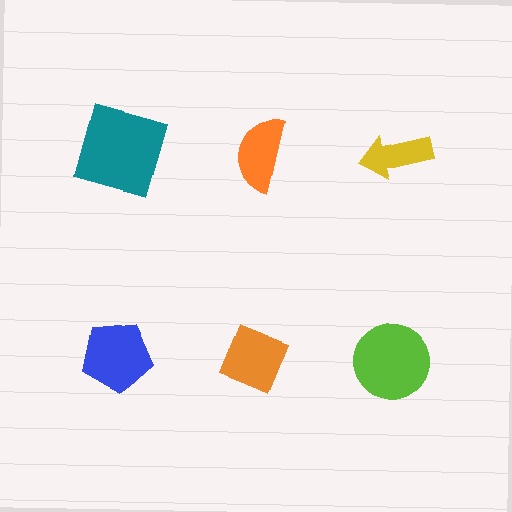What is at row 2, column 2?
An orange diamond.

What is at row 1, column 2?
An orange semicircle.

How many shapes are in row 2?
3 shapes.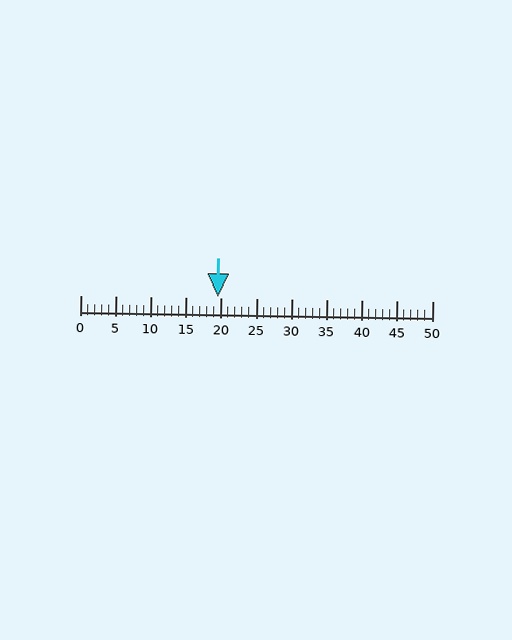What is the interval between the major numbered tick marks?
The major tick marks are spaced 5 units apart.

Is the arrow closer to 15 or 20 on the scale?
The arrow is closer to 20.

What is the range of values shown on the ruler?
The ruler shows values from 0 to 50.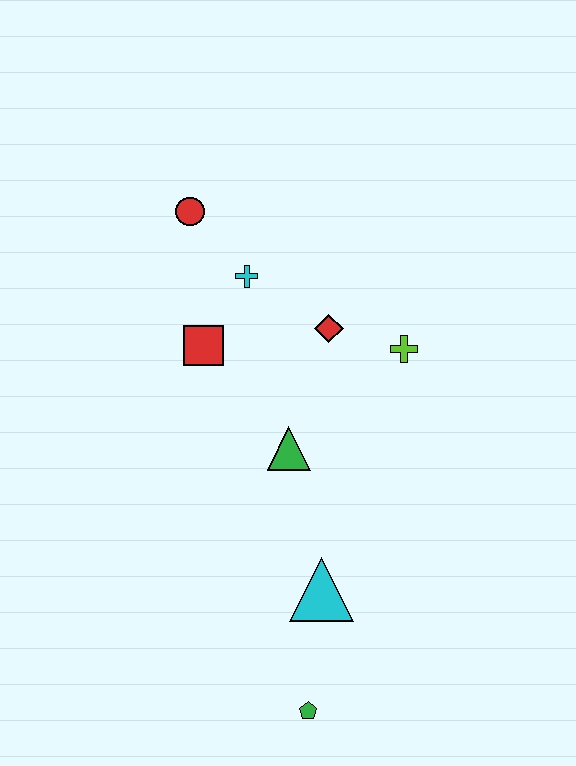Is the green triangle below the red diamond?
Yes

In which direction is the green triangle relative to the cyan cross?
The green triangle is below the cyan cross.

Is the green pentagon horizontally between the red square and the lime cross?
Yes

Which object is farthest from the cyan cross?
The green pentagon is farthest from the cyan cross.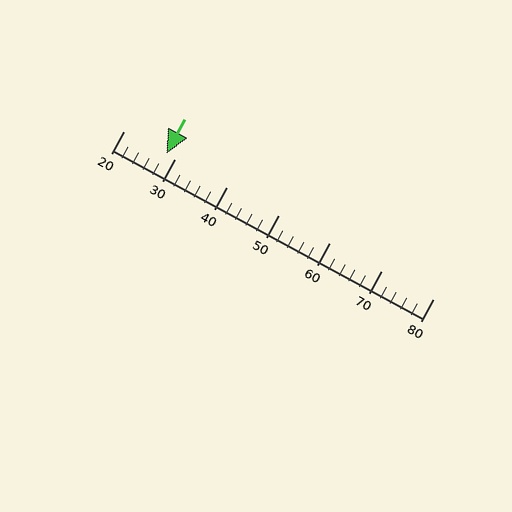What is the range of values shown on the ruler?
The ruler shows values from 20 to 80.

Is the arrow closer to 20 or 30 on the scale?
The arrow is closer to 30.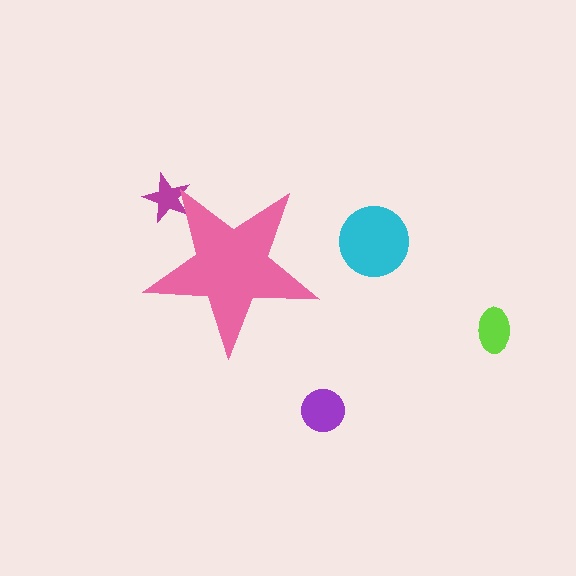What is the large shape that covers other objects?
A pink star.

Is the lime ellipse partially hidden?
No, the lime ellipse is fully visible.